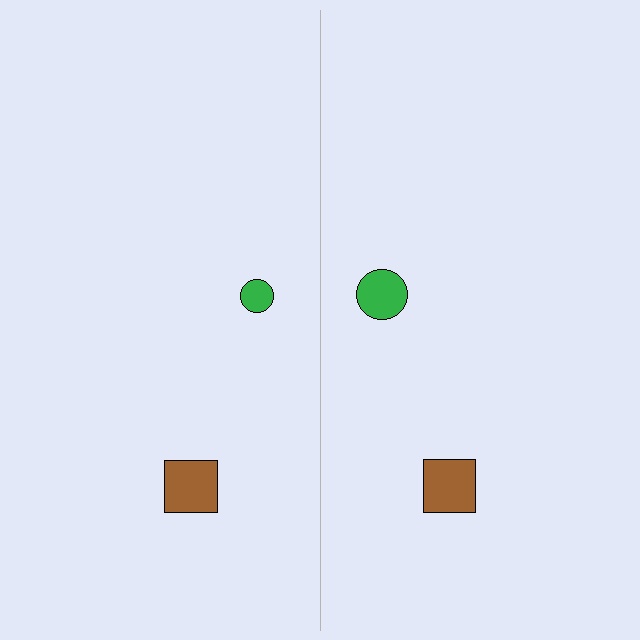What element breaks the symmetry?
The green circle on the right side has a different size than its mirror counterpart.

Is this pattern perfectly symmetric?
No, the pattern is not perfectly symmetric. The green circle on the right side has a different size than its mirror counterpart.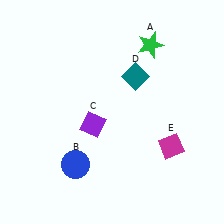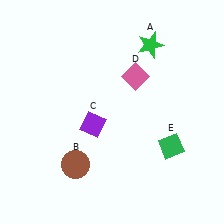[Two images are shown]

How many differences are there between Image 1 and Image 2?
There are 3 differences between the two images.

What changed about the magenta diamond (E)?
In Image 1, E is magenta. In Image 2, it changed to green.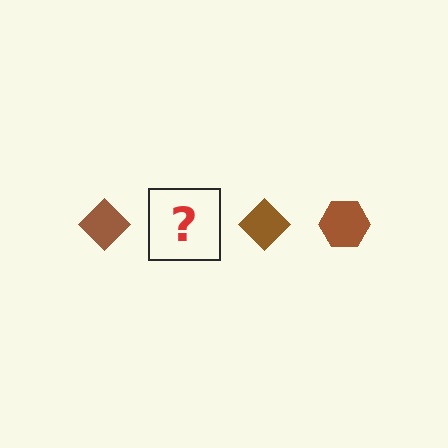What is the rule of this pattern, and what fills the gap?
The rule is that the pattern cycles through diamond, hexagon shapes in brown. The gap should be filled with a brown hexagon.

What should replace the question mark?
The question mark should be replaced with a brown hexagon.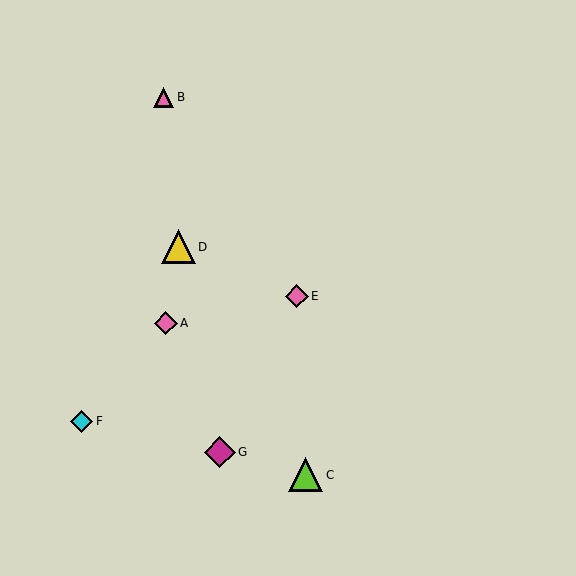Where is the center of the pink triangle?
The center of the pink triangle is at (164, 97).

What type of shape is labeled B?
Shape B is a pink triangle.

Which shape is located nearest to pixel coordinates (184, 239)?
The yellow triangle (labeled D) at (178, 247) is nearest to that location.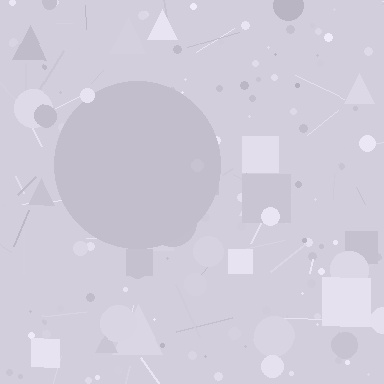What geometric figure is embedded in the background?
A circle is embedded in the background.